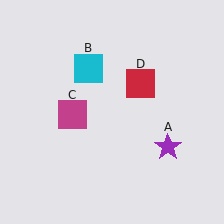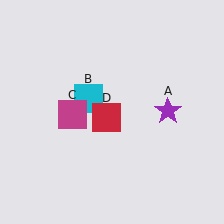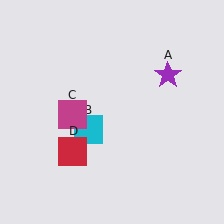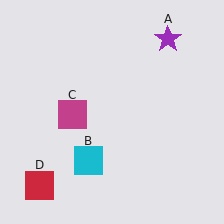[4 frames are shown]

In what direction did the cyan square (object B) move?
The cyan square (object B) moved down.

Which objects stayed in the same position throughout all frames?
Magenta square (object C) remained stationary.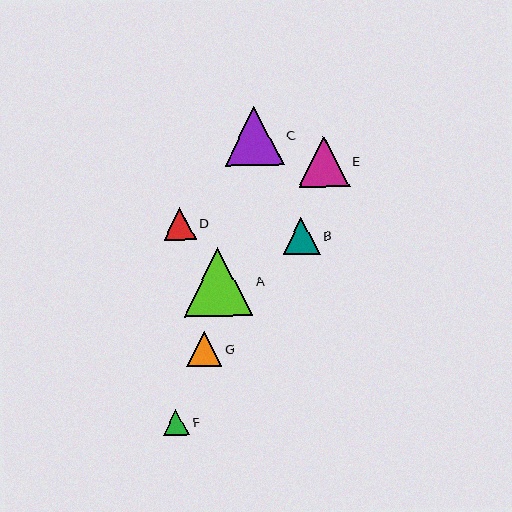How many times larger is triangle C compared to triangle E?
Triangle C is approximately 1.2 times the size of triangle E.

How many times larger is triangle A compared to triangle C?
Triangle A is approximately 1.2 times the size of triangle C.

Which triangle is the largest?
Triangle A is the largest with a size of approximately 69 pixels.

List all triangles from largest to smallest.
From largest to smallest: A, C, E, B, G, D, F.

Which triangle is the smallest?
Triangle F is the smallest with a size of approximately 26 pixels.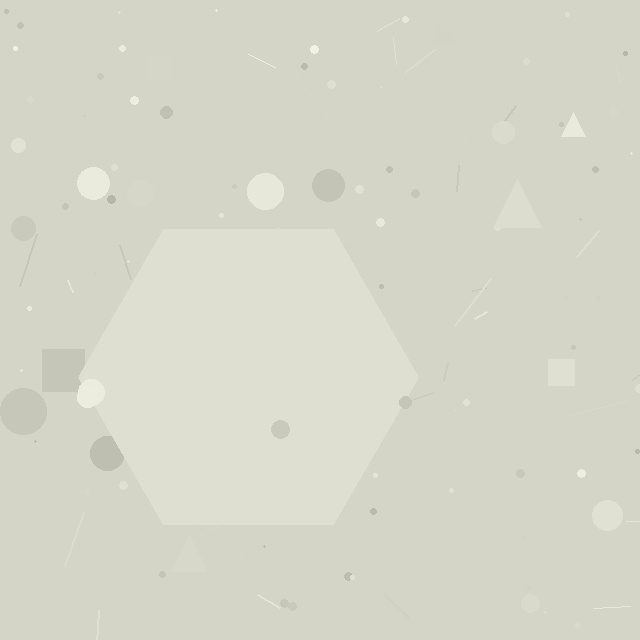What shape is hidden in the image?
A hexagon is hidden in the image.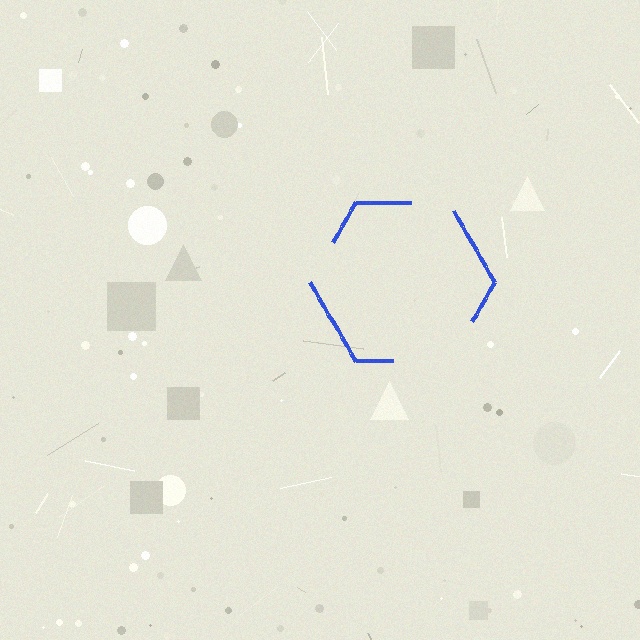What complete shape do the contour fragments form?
The contour fragments form a hexagon.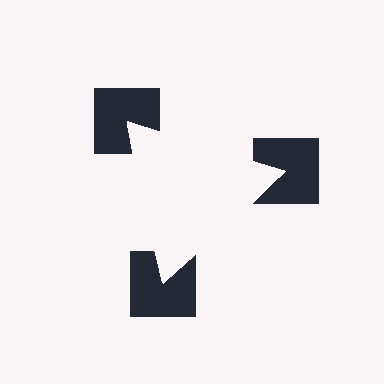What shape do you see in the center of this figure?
An illusory triangle — its edges are inferred from the aligned wedge cuts in the notched squares, not physically drawn.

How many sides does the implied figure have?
3 sides.